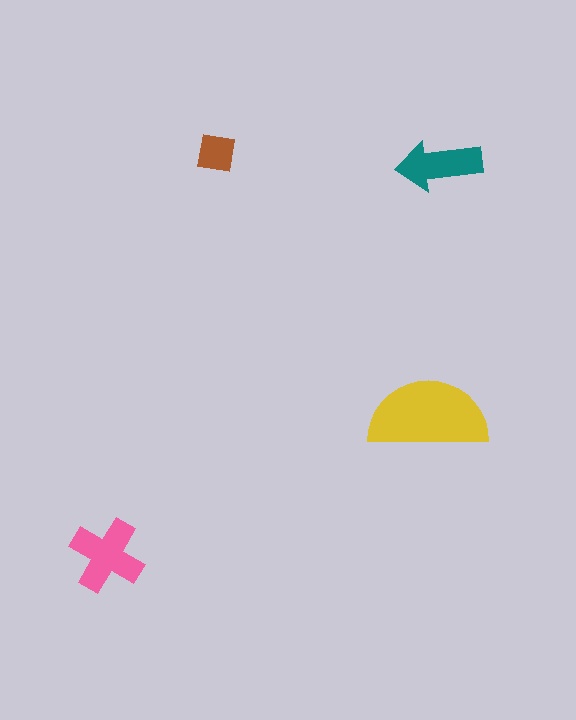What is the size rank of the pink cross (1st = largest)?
2nd.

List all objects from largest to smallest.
The yellow semicircle, the pink cross, the teal arrow, the brown square.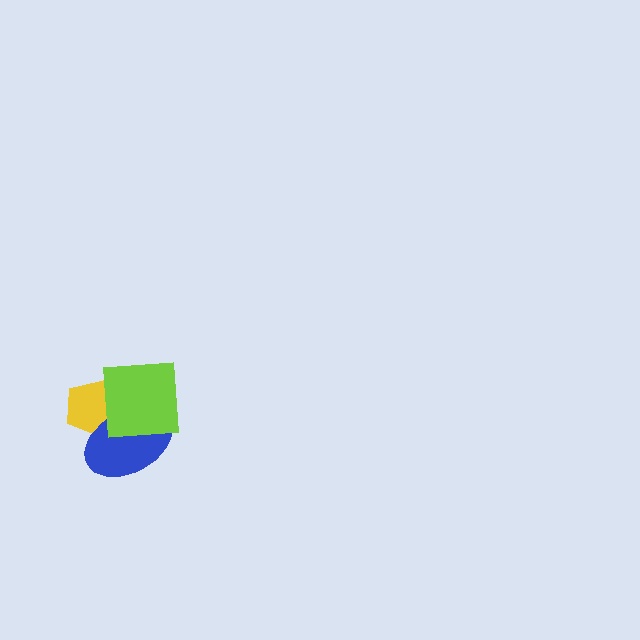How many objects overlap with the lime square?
2 objects overlap with the lime square.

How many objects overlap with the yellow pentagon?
2 objects overlap with the yellow pentagon.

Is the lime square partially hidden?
No, no other shape covers it.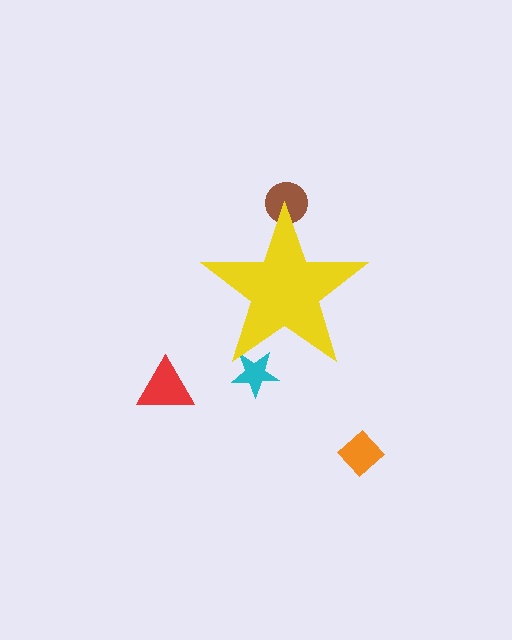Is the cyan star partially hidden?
Yes, the cyan star is partially hidden behind the yellow star.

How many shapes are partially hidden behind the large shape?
2 shapes are partially hidden.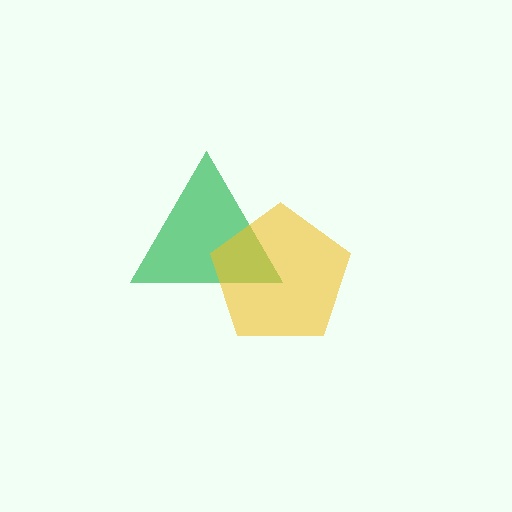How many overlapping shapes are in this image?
There are 2 overlapping shapes in the image.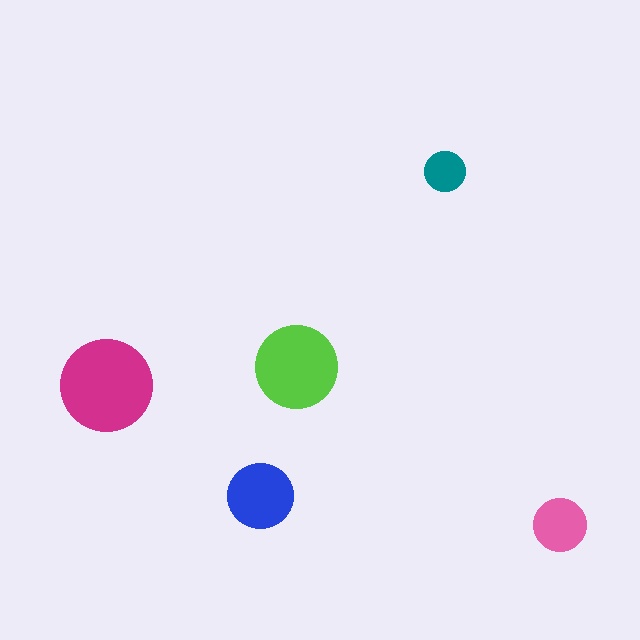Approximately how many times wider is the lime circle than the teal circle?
About 2 times wider.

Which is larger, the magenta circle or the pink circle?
The magenta one.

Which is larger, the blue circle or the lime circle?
The lime one.